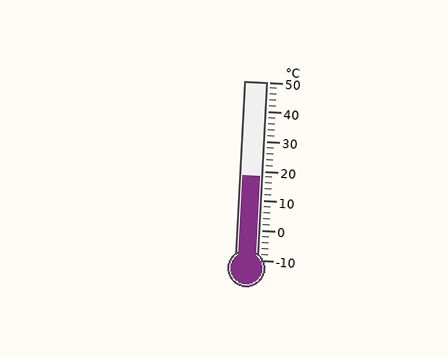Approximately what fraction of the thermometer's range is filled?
The thermometer is filled to approximately 45% of its range.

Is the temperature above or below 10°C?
The temperature is above 10°C.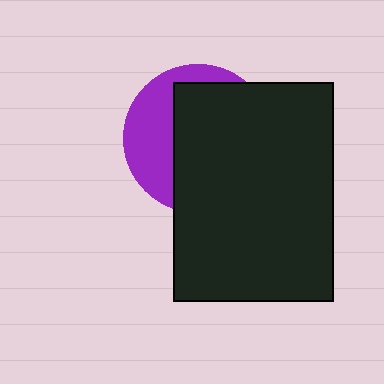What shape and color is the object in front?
The object in front is a black rectangle.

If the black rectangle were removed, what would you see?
You would see the complete purple circle.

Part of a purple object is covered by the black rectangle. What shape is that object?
It is a circle.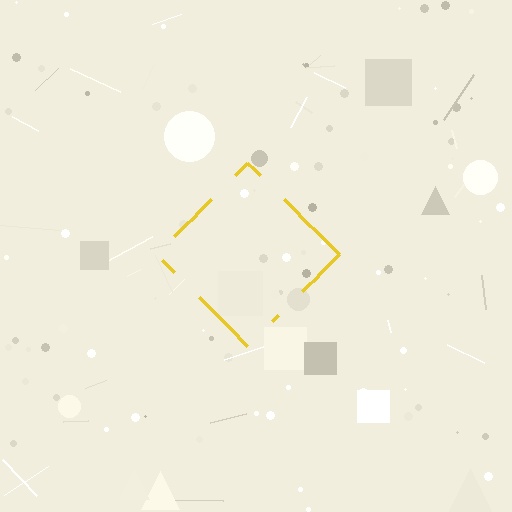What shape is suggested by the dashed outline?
The dashed outline suggests a diamond.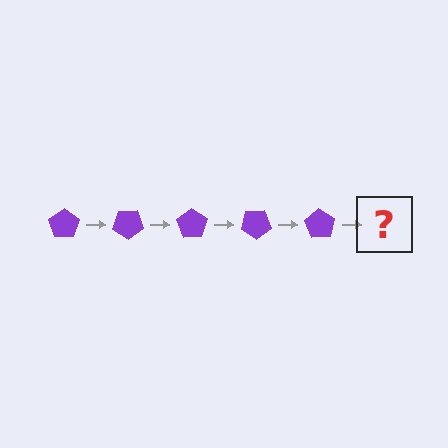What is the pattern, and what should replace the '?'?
The pattern is that the pentagon rotates 35 degrees each step. The '?' should be a purple pentagon rotated 175 degrees.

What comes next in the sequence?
The next element should be a purple pentagon rotated 175 degrees.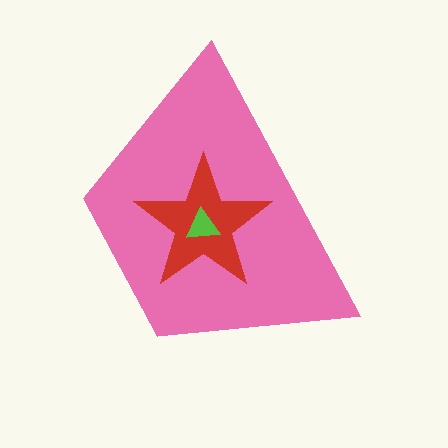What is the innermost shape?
The lime triangle.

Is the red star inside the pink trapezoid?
Yes.